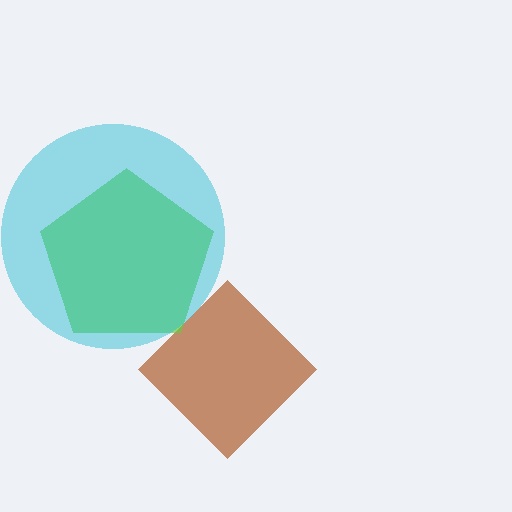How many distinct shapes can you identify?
There are 3 distinct shapes: a brown diamond, a lime pentagon, a cyan circle.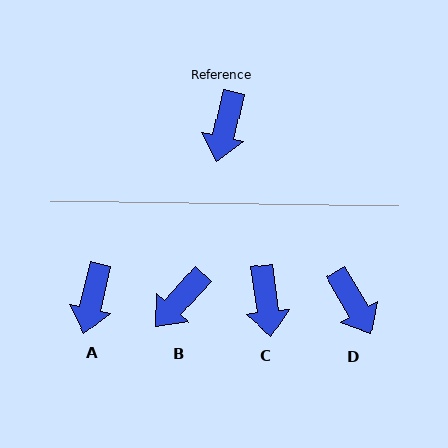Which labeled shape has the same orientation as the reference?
A.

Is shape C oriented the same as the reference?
No, it is off by about 21 degrees.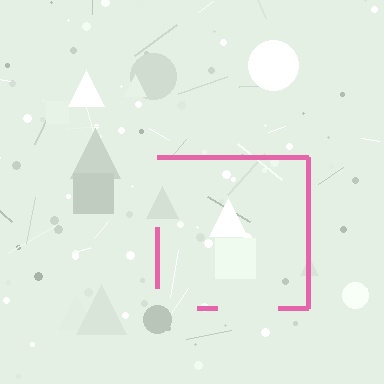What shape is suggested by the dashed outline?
The dashed outline suggests a square.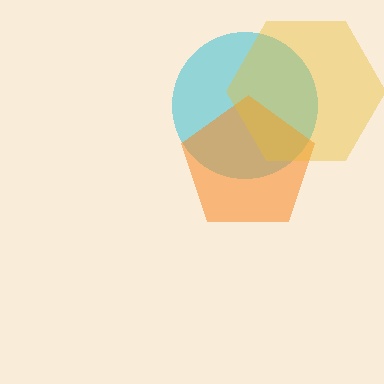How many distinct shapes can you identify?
There are 3 distinct shapes: a cyan circle, an orange pentagon, a yellow hexagon.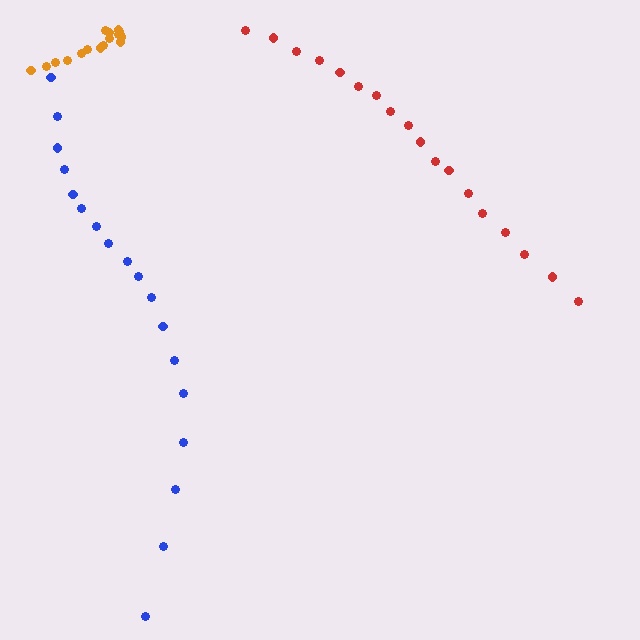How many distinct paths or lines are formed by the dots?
There are 3 distinct paths.